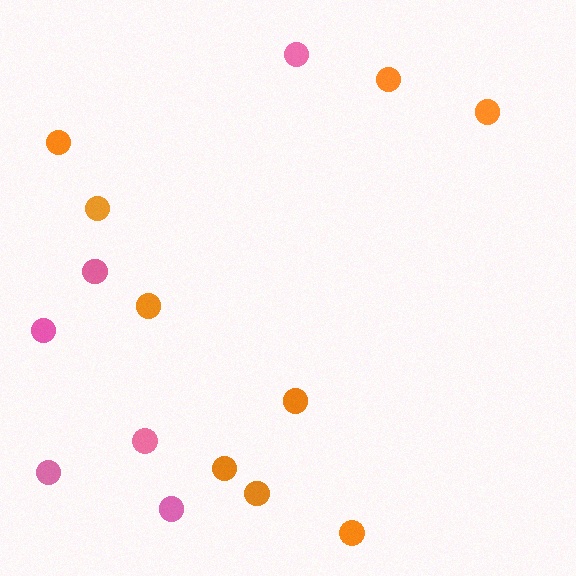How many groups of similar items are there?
There are 2 groups: one group of orange circles (9) and one group of pink circles (6).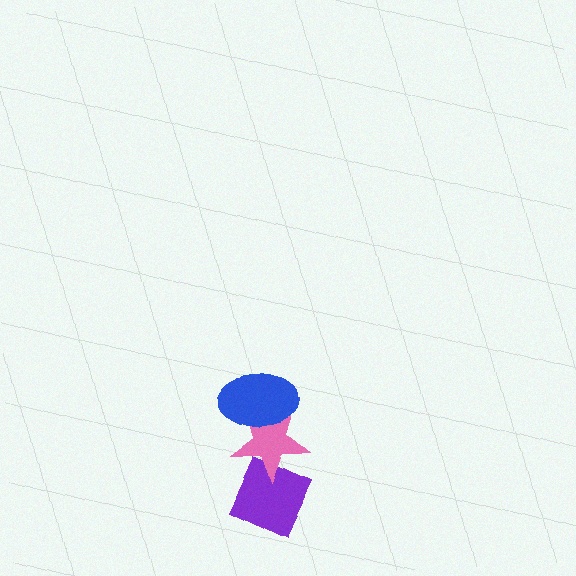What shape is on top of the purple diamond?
The pink star is on top of the purple diamond.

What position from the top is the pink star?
The pink star is 2nd from the top.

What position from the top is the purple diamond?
The purple diamond is 3rd from the top.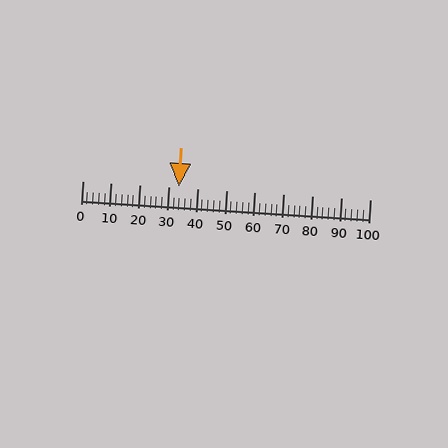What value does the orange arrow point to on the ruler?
The orange arrow points to approximately 34.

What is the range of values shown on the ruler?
The ruler shows values from 0 to 100.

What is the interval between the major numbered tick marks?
The major tick marks are spaced 10 units apart.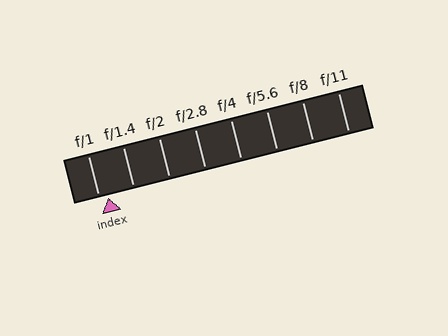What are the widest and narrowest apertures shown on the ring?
The widest aperture shown is f/1 and the narrowest is f/11.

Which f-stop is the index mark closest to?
The index mark is closest to f/1.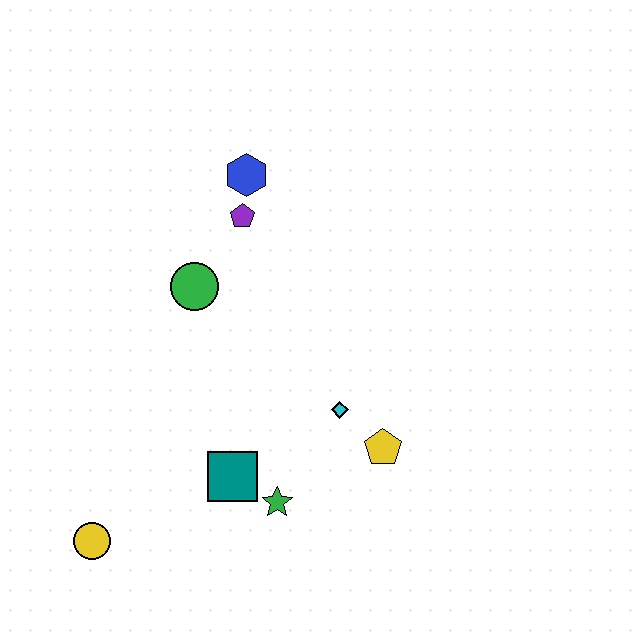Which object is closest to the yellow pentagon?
The cyan diamond is closest to the yellow pentagon.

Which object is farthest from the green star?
The blue hexagon is farthest from the green star.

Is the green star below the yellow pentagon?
Yes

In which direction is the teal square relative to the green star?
The teal square is to the left of the green star.